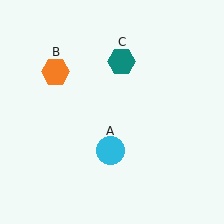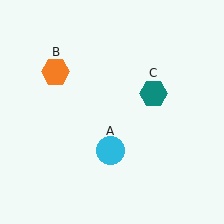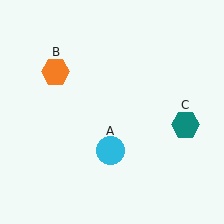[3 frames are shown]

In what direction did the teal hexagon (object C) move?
The teal hexagon (object C) moved down and to the right.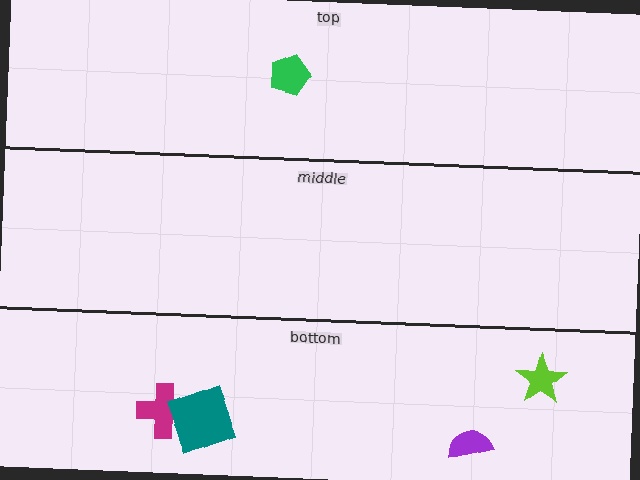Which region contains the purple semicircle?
The bottom region.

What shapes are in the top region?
The green pentagon.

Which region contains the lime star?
The bottom region.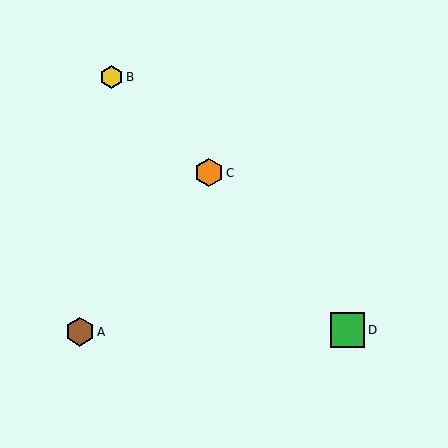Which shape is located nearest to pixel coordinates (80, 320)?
The brown hexagon (labeled A) at (80, 332) is nearest to that location.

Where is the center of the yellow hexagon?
The center of the yellow hexagon is at (112, 77).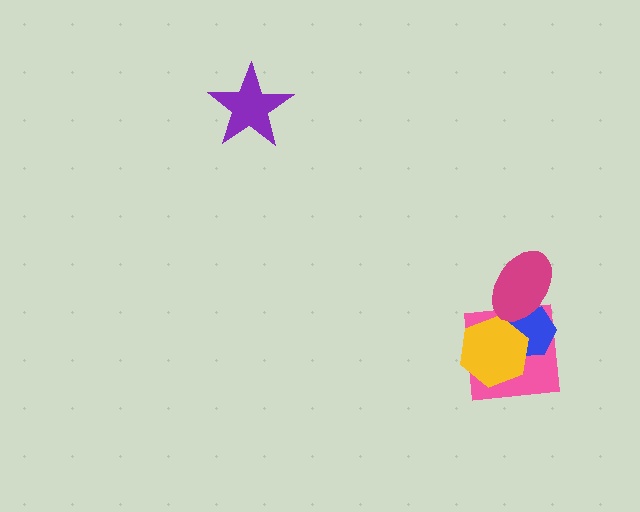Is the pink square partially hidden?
Yes, it is partially covered by another shape.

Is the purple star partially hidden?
No, no other shape covers it.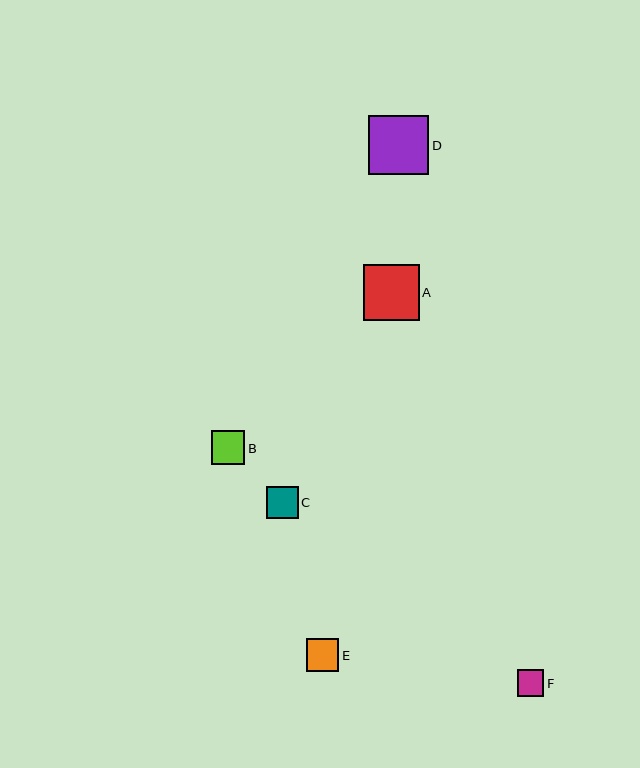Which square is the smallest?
Square F is the smallest with a size of approximately 27 pixels.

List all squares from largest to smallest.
From largest to smallest: D, A, B, E, C, F.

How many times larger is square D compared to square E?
Square D is approximately 1.8 times the size of square E.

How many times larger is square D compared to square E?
Square D is approximately 1.8 times the size of square E.